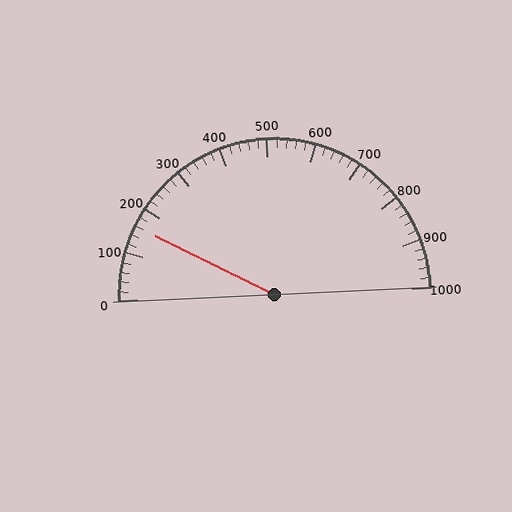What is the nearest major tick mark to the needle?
The nearest major tick mark is 200.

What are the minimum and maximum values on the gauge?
The gauge ranges from 0 to 1000.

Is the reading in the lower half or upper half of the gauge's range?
The reading is in the lower half of the range (0 to 1000).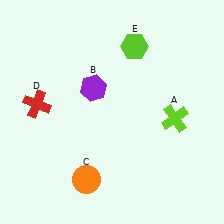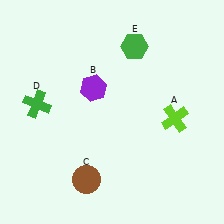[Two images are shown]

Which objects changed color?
C changed from orange to brown. D changed from red to green. E changed from lime to green.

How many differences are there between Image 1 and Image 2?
There are 3 differences between the two images.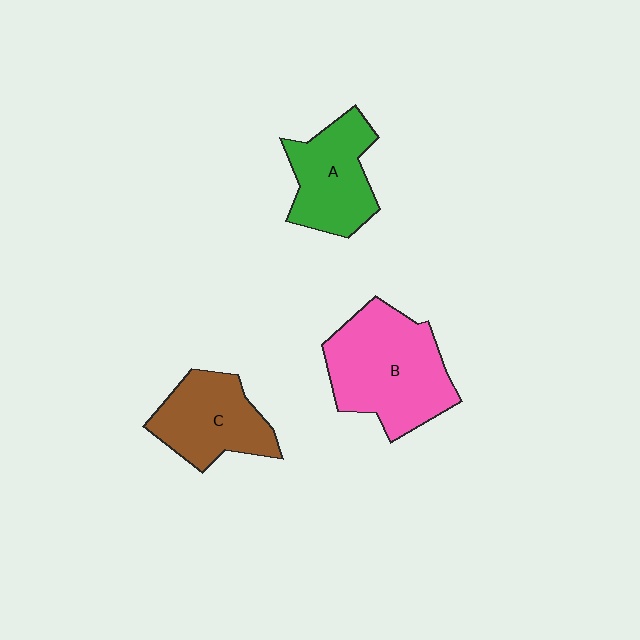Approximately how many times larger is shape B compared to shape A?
Approximately 1.5 times.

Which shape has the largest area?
Shape B (pink).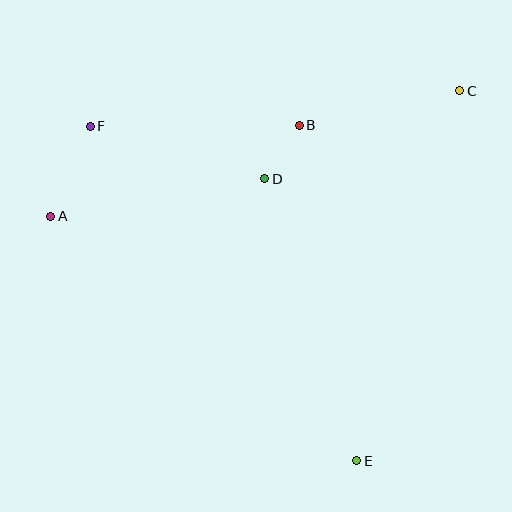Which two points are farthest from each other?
Points A and C are farthest from each other.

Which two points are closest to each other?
Points B and D are closest to each other.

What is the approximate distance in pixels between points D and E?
The distance between D and E is approximately 297 pixels.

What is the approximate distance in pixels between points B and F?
The distance between B and F is approximately 209 pixels.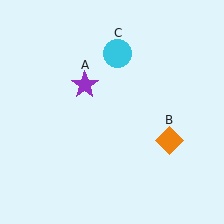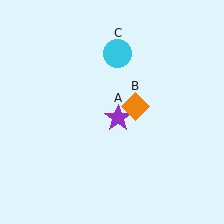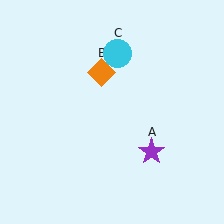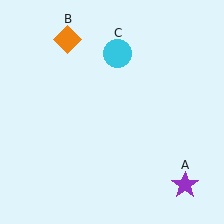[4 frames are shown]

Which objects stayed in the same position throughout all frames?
Cyan circle (object C) remained stationary.